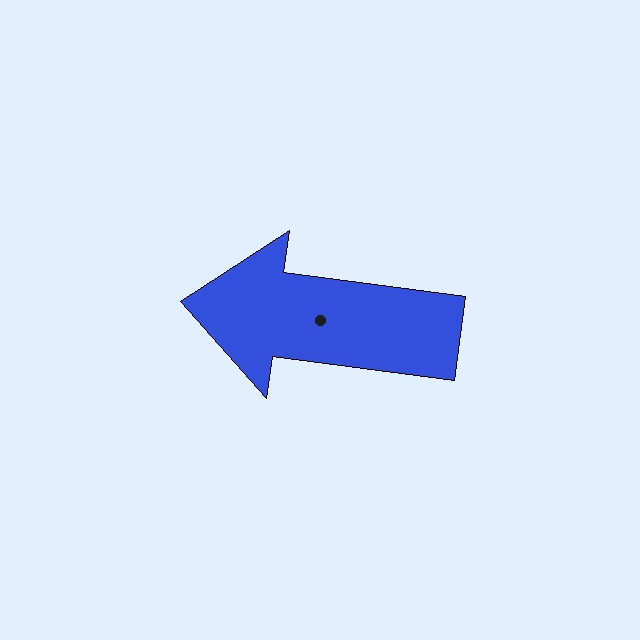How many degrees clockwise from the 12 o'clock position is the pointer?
Approximately 278 degrees.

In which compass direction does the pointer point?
West.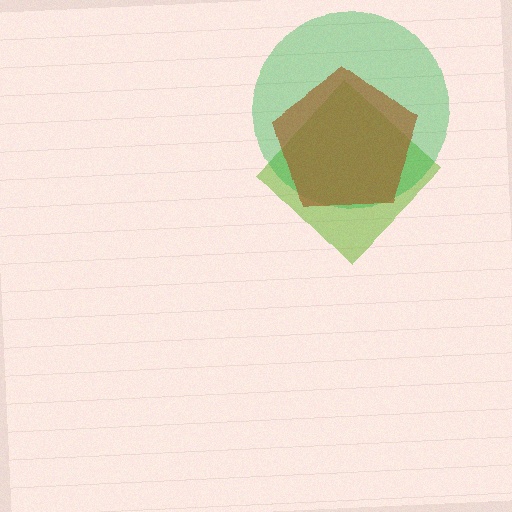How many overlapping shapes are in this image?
There are 3 overlapping shapes in the image.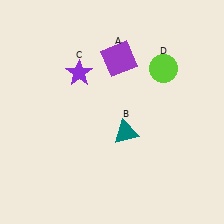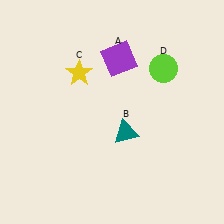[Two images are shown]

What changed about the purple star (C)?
In Image 1, C is purple. In Image 2, it changed to yellow.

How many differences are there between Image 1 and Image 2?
There is 1 difference between the two images.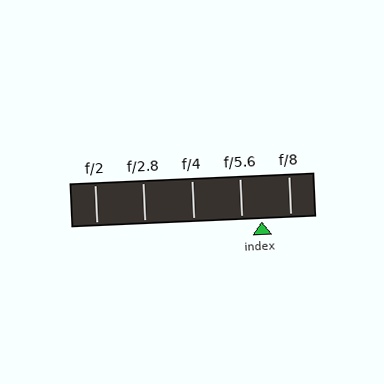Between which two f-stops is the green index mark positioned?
The index mark is between f/5.6 and f/8.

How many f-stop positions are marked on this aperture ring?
There are 5 f-stop positions marked.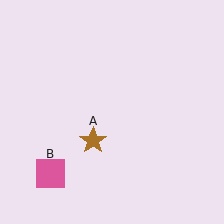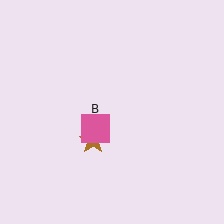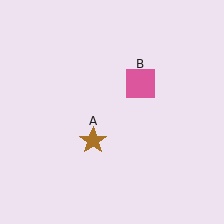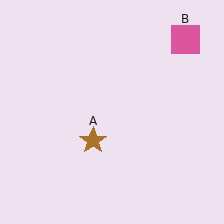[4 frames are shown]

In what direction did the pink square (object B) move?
The pink square (object B) moved up and to the right.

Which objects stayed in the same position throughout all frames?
Brown star (object A) remained stationary.